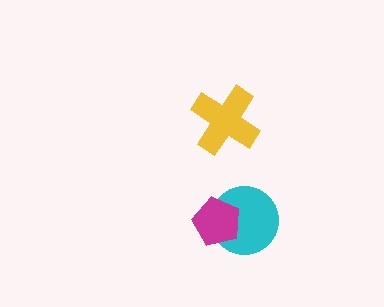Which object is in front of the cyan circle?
The magenta pentagon is in front of the cyan circle.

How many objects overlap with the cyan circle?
1 object overlaps with the cyan circle.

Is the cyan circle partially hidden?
Yes, it is partially covered by another shape.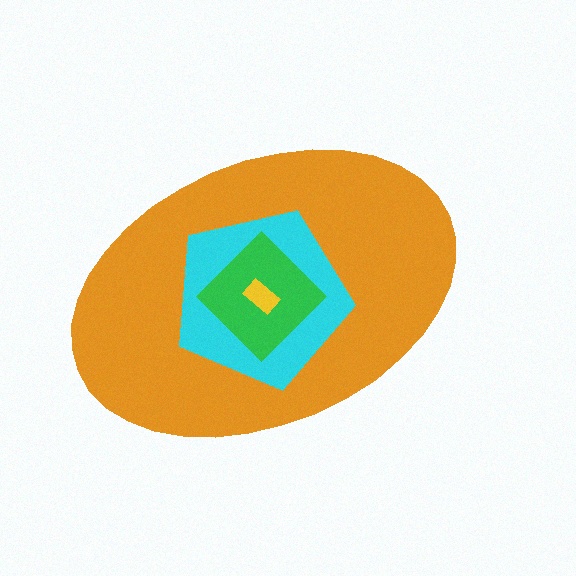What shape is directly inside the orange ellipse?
The cyan pentagon.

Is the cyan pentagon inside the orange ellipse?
Yes.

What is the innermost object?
The yellow rectangle.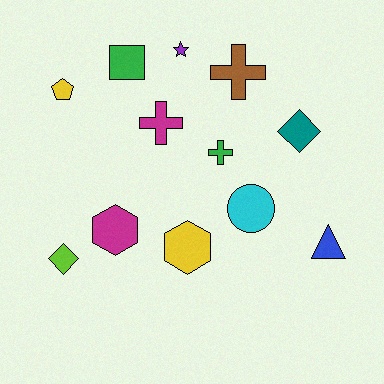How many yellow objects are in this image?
There are 2 yellow objects.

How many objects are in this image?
There are 12 objects.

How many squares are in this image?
There is 1 square.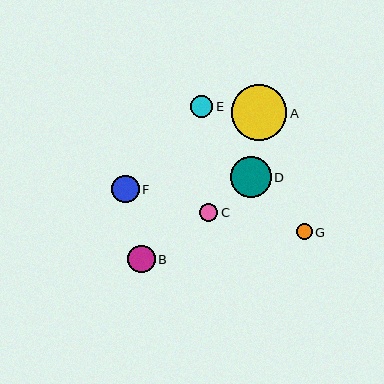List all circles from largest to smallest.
From largest to smallest: A, D, B, F, E, C, G.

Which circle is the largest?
Circle A is the largest with a size of approximately 56 pixels.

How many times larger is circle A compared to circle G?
Circle A is approximately 3.5 times the size of circle G.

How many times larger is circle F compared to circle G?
Circle F is approximately 1.8 times the size of circle G.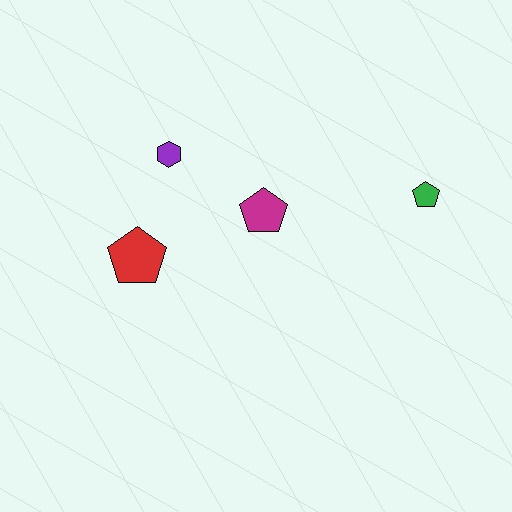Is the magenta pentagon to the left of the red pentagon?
No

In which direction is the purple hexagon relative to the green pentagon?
The purple hexagon is to the left of the green pentagon.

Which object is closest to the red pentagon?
The purple hexagon is closest to the red pentagon.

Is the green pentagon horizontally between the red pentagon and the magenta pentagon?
No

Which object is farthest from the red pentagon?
The green pentagon is farthest from the red pentagon.